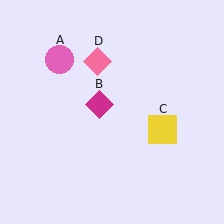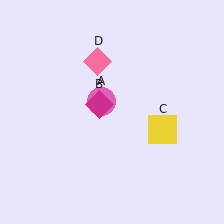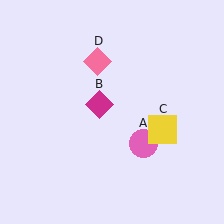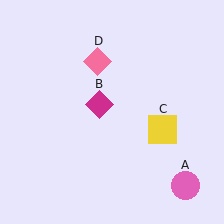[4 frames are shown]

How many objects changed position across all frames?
1 object changed position: pink circle (object A).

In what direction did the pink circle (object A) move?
The pink circle (object A) moved down and to the right.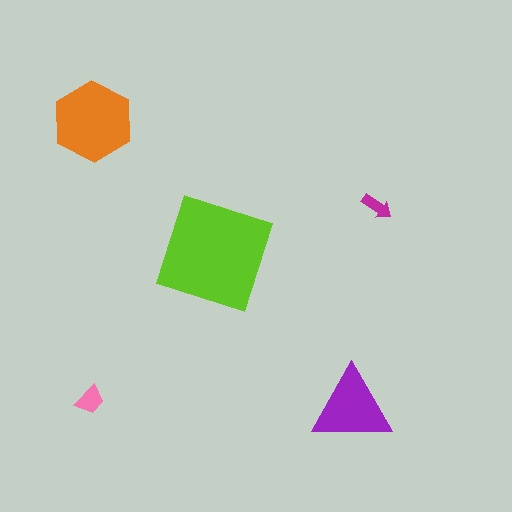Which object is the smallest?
The magenta arrow.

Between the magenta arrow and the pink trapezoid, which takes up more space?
The pink trapezoid.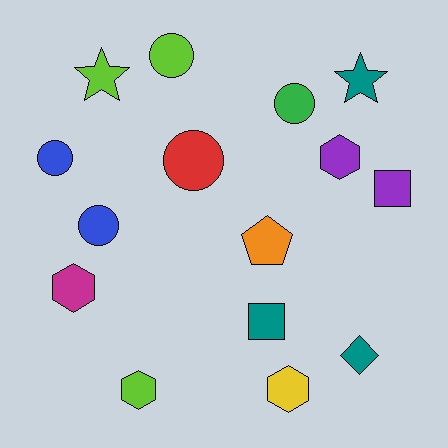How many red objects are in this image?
There is 1 red object.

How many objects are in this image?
There are 15 objects.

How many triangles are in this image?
There are no triangles.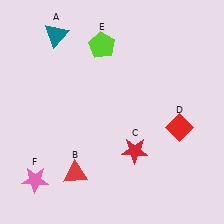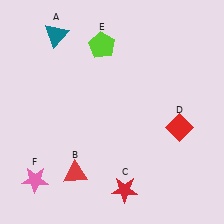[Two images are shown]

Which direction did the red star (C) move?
The red star (C) moved down.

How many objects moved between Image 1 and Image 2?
1 object moved between the two images.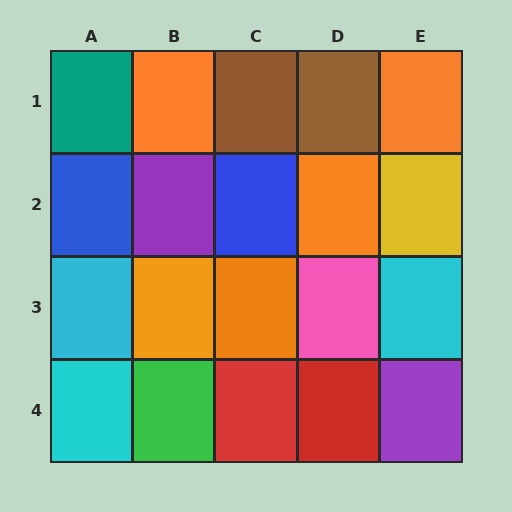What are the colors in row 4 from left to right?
Cyan, green, red, red, purple.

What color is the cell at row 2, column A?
Blue.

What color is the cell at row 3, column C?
Orange.